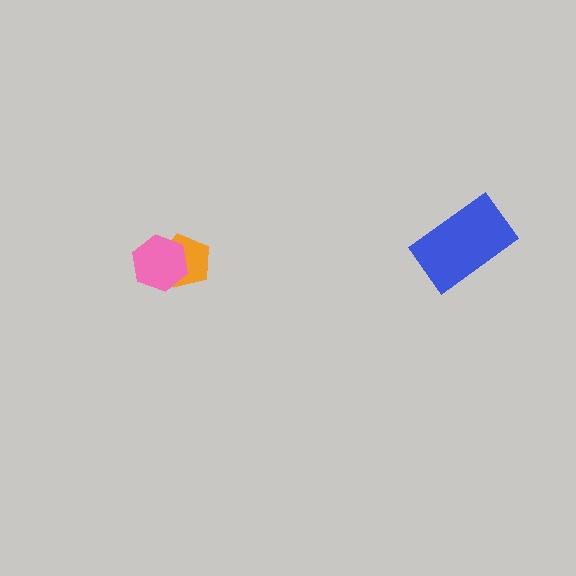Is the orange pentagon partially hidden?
Yes, it is partially covered by another shape.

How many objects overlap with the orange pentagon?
1 object overlaps with the orange pentagon.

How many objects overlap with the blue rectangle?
0 objects overlap with the blue rectangle.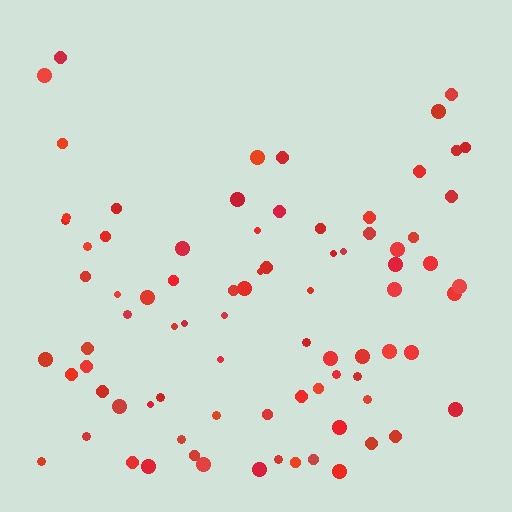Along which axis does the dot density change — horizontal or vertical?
Vertical.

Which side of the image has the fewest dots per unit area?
The top.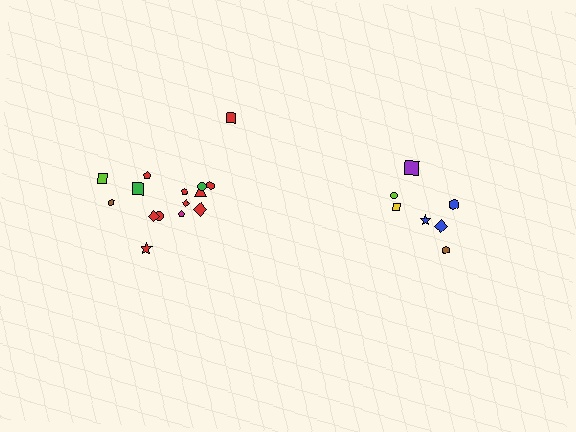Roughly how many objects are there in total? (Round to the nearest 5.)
Roughly 20 objects in total.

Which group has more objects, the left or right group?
The left group.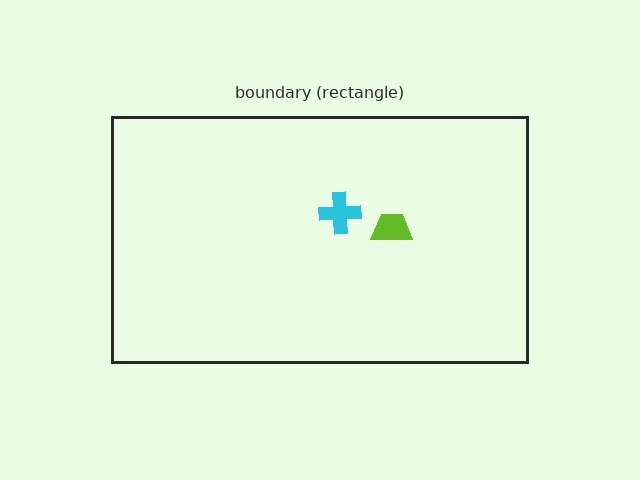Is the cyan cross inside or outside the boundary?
Inside.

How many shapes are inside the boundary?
2 inside, 0 outside.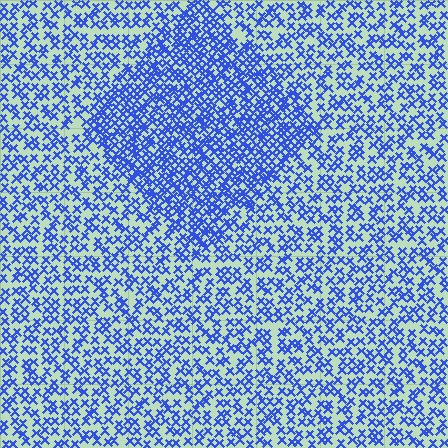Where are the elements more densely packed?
The elements are more densely packed inside the diamond boundary.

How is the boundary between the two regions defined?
The boundary is defined by a change in element density (approximately 1.9x ratio). All elements are the same color, size, and shape.